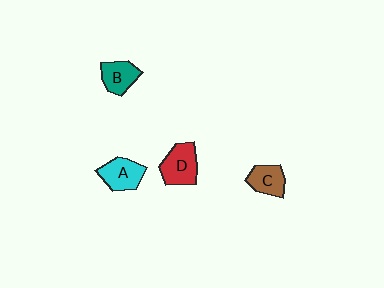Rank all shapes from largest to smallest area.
From largest to smallest: D (red), A (cyan), C (brown), B (teal).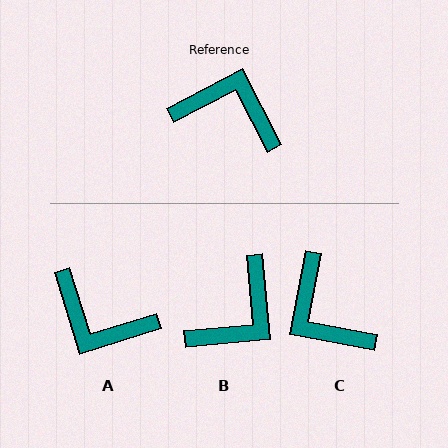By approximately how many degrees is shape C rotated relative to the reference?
Approximately 142 degrees counter-clockwise.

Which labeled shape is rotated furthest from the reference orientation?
A, about 170 degrees away.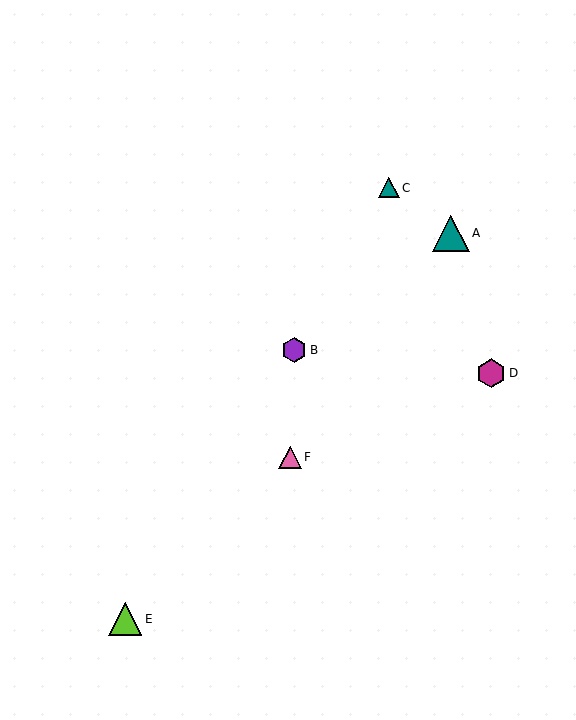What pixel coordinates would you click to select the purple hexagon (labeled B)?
Click at (294, 350) to select the purple hexagon B.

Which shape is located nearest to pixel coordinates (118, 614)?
The lime triangle (labeled E) at (125, 619) is nearest to that location.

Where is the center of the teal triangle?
The center of the teal triangle is at (389, 188).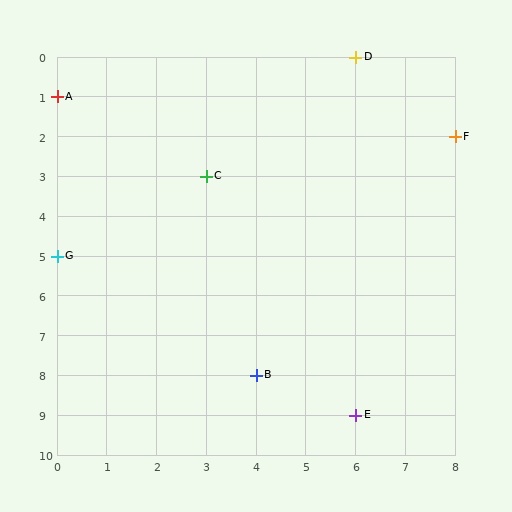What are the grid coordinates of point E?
Point E is at grid coordinates (6, 9).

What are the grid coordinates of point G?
Point G is at grid coordinates (0, 5).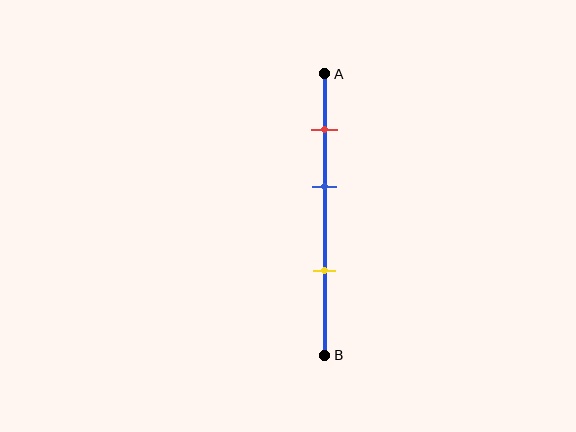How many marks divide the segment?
There are 3 marks dividing the segment.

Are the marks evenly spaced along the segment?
Yes, the marks are approximately evenly spaced.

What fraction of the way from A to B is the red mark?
The red mark is approximately 20% (0.2) of the way from A to B.